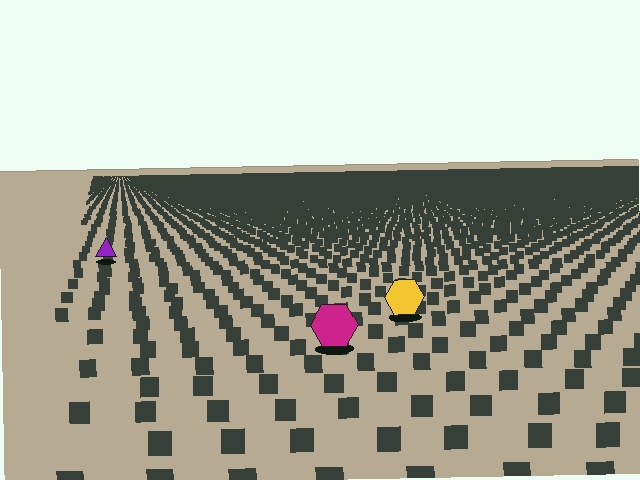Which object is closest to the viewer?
The magenta hexagon is closest. The texture marks near it are larger and more spread out.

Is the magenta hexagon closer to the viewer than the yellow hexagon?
Yes. The magenta hexagon is closer — you can tell from the texture gradient: the ground texture is coarser near it.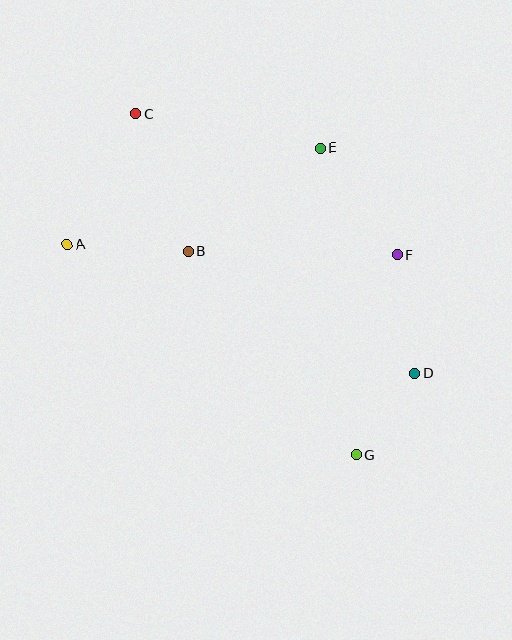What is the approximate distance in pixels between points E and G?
The distance between E and G is approximately 309 pixels.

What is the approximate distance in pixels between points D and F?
The distance between D and F is approximately 119 pixels.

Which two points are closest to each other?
Points D and G are closest to each other.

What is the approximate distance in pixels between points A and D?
The distance between A and D is approximately 370 pixels.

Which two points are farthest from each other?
Points C and G are farthest from each other.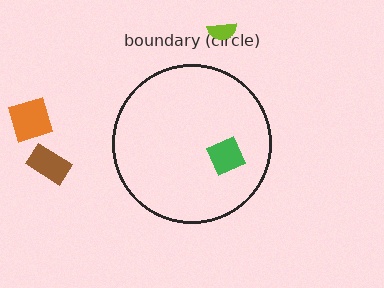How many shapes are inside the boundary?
1 inside, 3 outside.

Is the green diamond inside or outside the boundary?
Inside.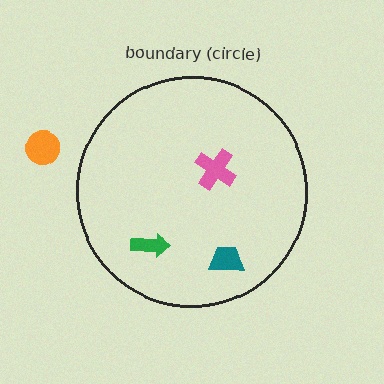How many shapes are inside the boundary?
3 inside, 1 outside.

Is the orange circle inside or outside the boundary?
Outside.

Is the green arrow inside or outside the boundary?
Inside.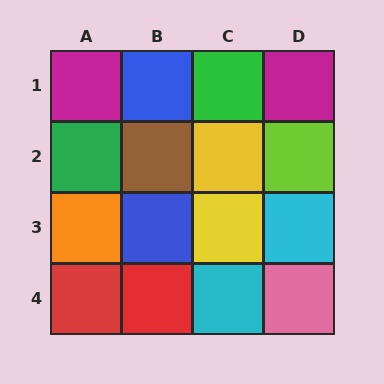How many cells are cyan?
2 cells are cyan.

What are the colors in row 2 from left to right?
Green, brown, yellow, lime.